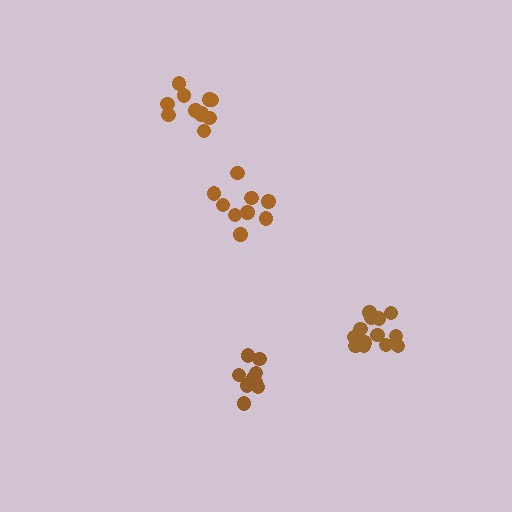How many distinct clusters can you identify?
There are 4 distinct clusters.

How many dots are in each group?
Group 1: 11 dots, Group 2: 9 dots, Group 3: 9 dots, Group 4: 13 dots (42 total).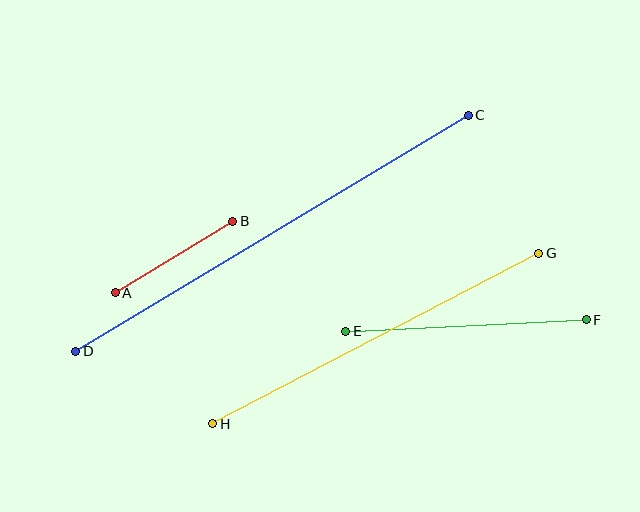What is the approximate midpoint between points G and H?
The midpoint is at approximately (376, 339) pixels.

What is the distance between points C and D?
The distance is approximately 458 pixels.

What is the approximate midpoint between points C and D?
The midpoint is at approximately (272, 233) pixels.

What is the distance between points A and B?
The distance is approximately 138 pixels.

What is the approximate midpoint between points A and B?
The midpoint is at approximately (174, 257) pixels.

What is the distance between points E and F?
The distance is approximately 241 pixels.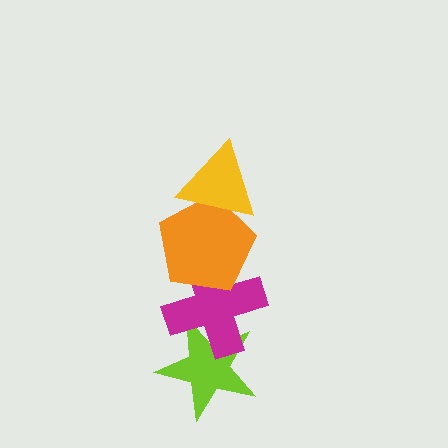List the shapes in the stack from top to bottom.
From top to bottom: the yellow triangle, the orange pentagon, the magenta cross, the lime star.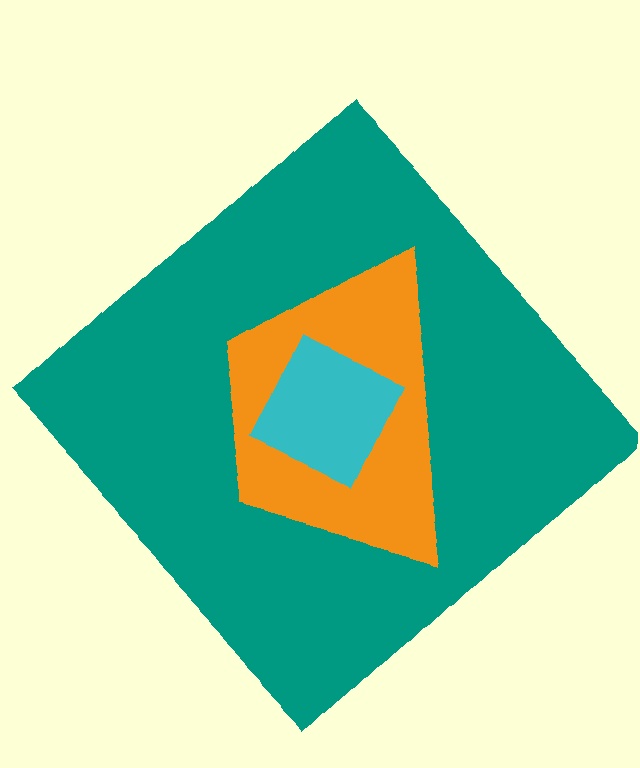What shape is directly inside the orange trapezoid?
The cyan diamond.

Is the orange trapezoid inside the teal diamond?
Yes.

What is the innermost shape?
The cyan diamond.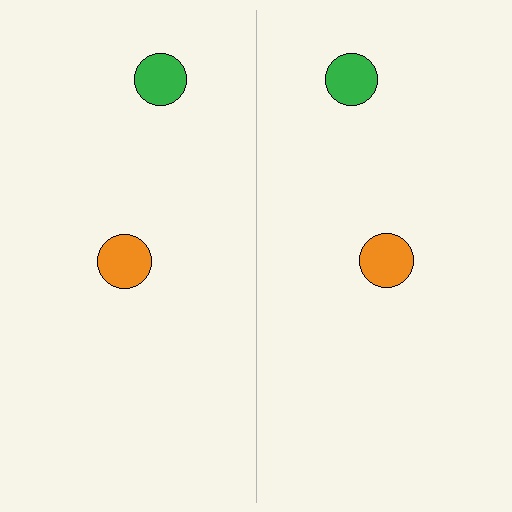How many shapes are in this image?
There are 4 shapes in this image.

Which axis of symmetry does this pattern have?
The pattern has a vertical axis of symmetry running through the center of the image.